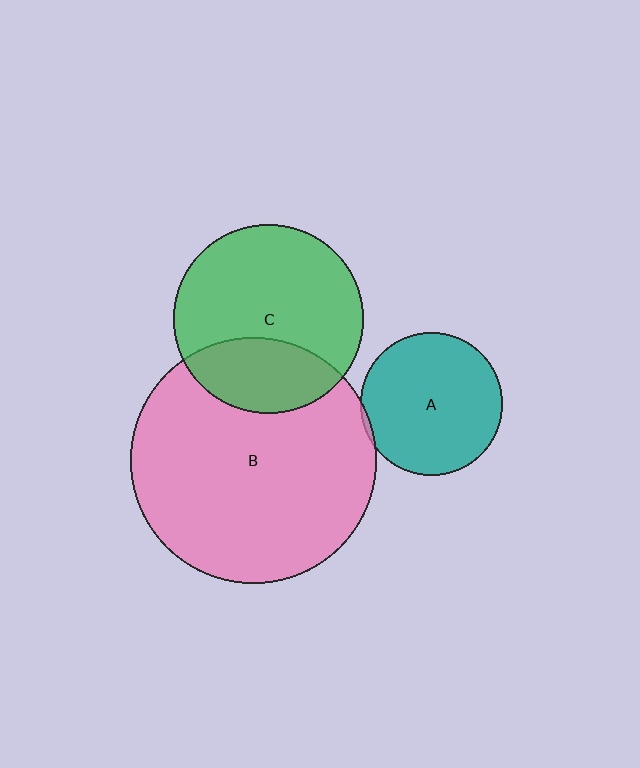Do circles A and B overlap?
Yes.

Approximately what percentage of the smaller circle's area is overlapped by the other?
Approximately 5%.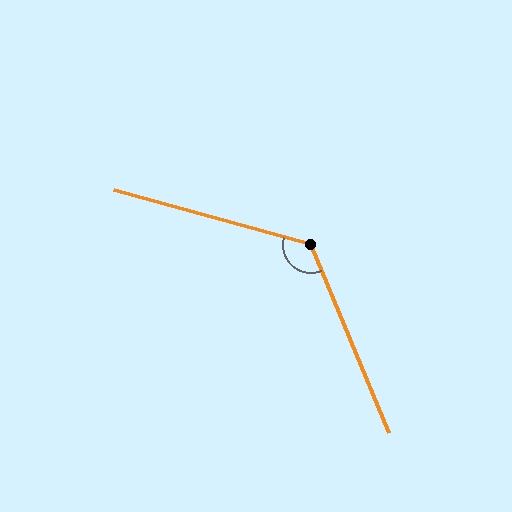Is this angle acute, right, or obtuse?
It is obtuse.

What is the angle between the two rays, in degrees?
Approximately 128 degrees.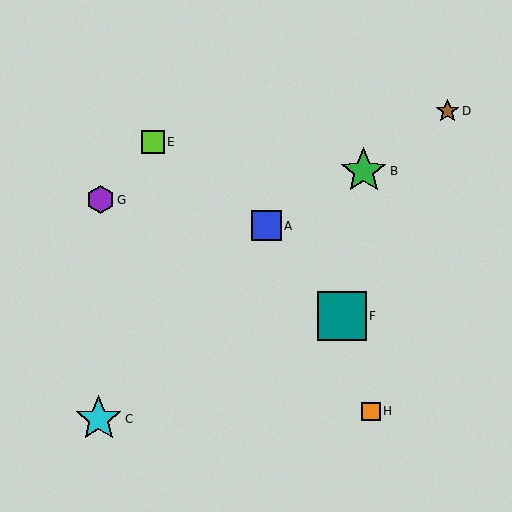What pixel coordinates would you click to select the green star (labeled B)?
Click at (364, 171) to select the green star B.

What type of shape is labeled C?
Shape C is a cyan star.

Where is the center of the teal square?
The center of the teal square is at (342, 316).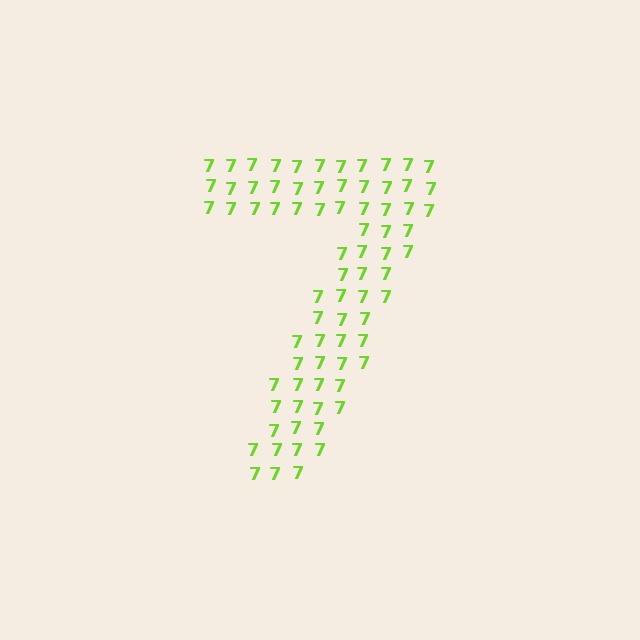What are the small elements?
The small elements are digit 7's.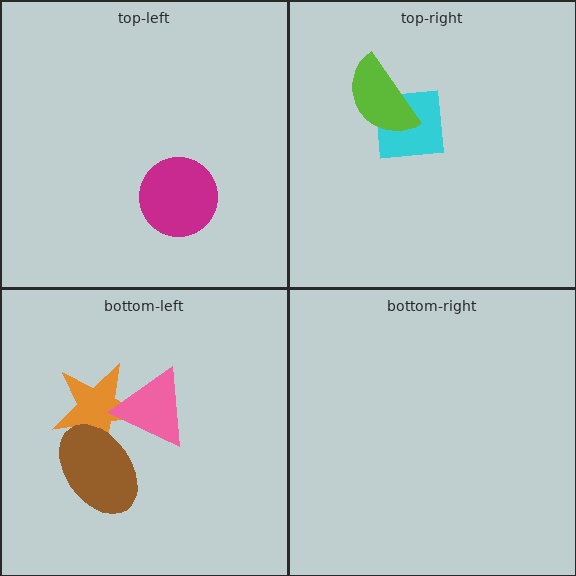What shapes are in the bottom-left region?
The orange star, the pink triangle, the brown ellipse.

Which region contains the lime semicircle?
The top-right region.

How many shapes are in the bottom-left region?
3.